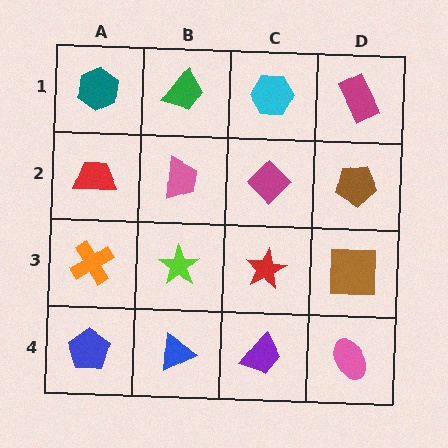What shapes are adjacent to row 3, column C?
A magenta diamond (row 2, column C), a purple trapezoid (row 4, column C), a lime star (row 3, column B), a brown square (row 3, column D).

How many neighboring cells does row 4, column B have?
3.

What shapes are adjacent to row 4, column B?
A lime star (row 3, column B), a blue pentagon (row 4, column A), a purple trapezoid (row 4, column C).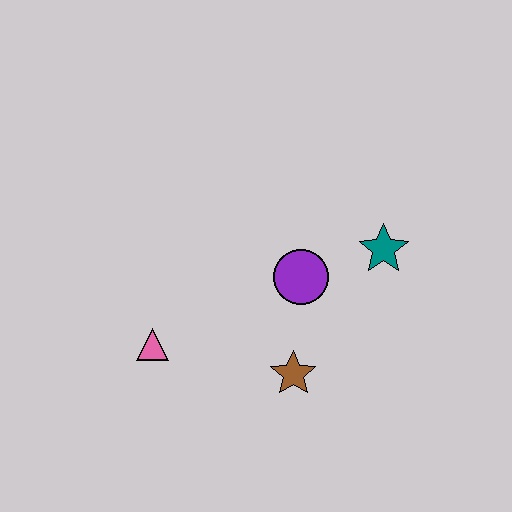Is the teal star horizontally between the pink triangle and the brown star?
No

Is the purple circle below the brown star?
No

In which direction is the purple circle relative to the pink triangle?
The purple circle is to the right of the pink triangle.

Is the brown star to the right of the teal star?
No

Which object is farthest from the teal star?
The pink triangle is farthest from the teal star.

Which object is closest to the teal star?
The purple circle is closest to the teal star.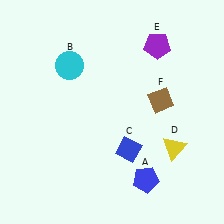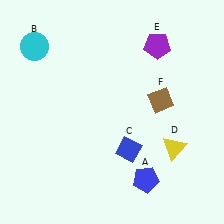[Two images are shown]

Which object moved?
The cyan circle (B) moved left.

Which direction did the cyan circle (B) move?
The cyan circle (B) moved left.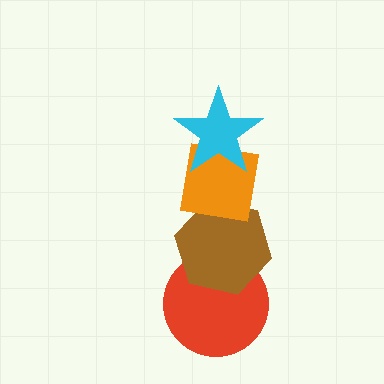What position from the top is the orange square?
The orange square is 2nd from the top.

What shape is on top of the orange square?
The cyan star is on top of the orange square.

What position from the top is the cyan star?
The cyan star is 1st from the top.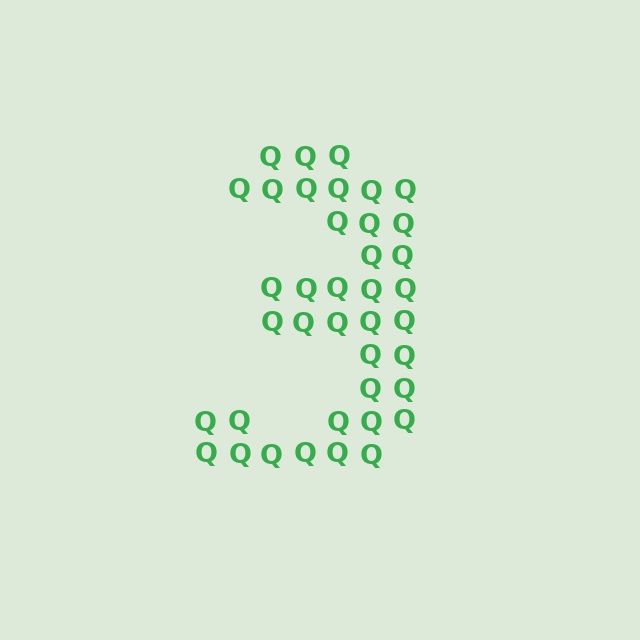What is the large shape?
The large shape is the digit 3.